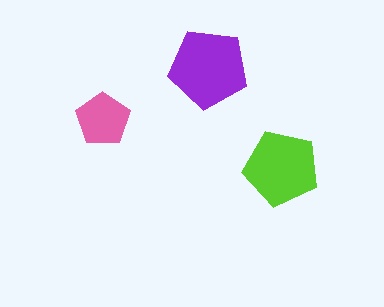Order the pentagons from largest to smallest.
the purple one, the lime one, the pink one.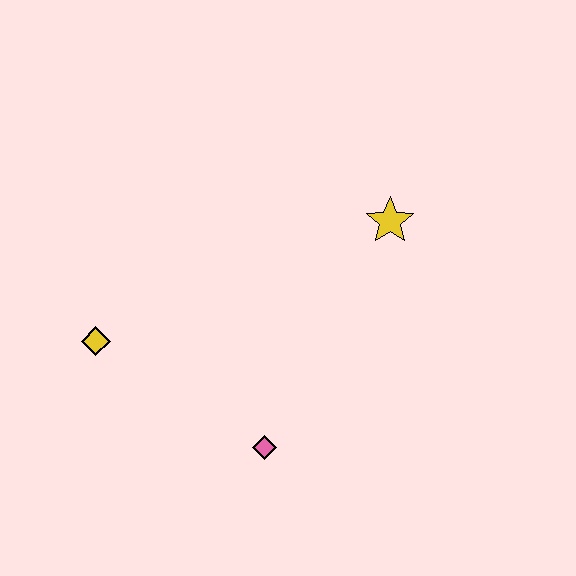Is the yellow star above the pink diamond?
Yes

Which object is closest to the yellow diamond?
The pink diamond is closest to the yellow diamond.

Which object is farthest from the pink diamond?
The yellow star is farthest from the pink diamond.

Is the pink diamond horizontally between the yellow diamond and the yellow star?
Yes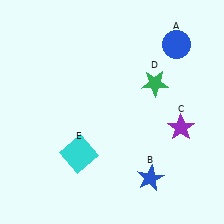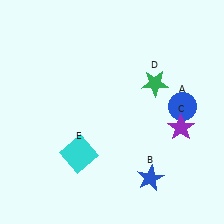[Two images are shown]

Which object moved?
The blue circle (A) moved down.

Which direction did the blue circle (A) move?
The blue circle (A) moved down.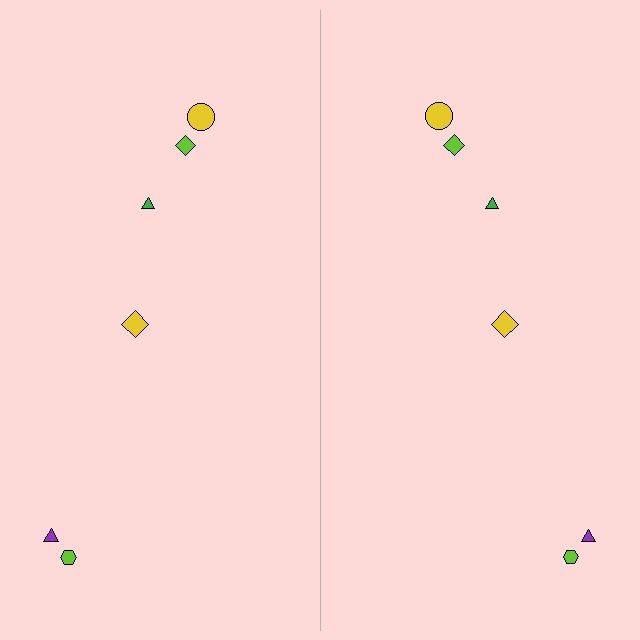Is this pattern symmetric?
Yes, this pattern has bilateral (reflection) symmetry.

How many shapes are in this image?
There are 12 shapes in this image.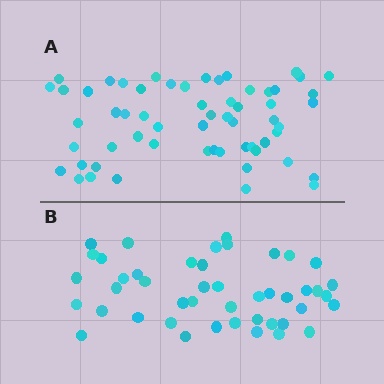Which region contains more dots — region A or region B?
Region A (the top region) has more dots.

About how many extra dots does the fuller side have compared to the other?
Region A has approximately 15 more dots than region B.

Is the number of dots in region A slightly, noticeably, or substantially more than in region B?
Region A has noticeably more, but not dramatically so. The ratio is roughly 1.3 to 1.